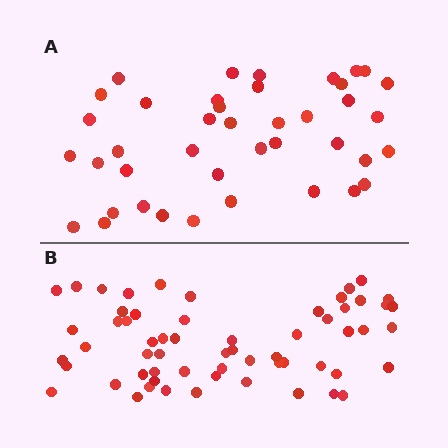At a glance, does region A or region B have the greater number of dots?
Region B (the bottom region) has more dots.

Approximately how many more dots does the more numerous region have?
Region B has approximately 20 more dots than region A.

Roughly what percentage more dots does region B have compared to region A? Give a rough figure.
About 45% more.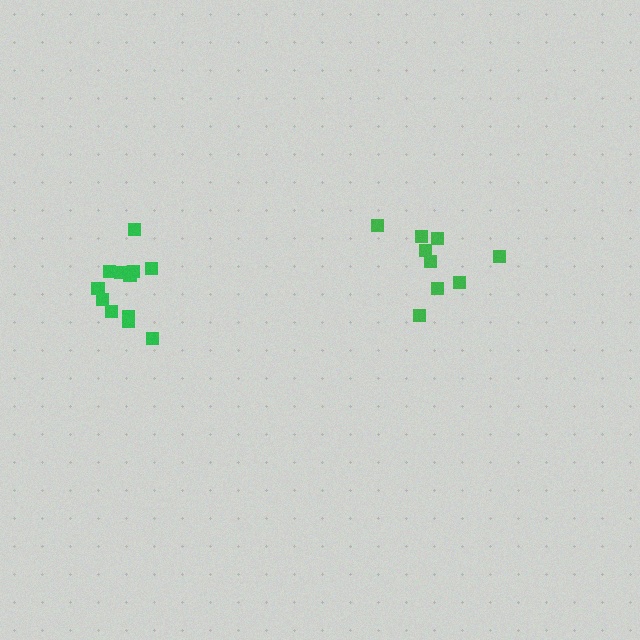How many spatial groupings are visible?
There are 2 spatial groupings.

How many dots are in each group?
Group 1: 9 dots, Group 2: 12 dots (21 total).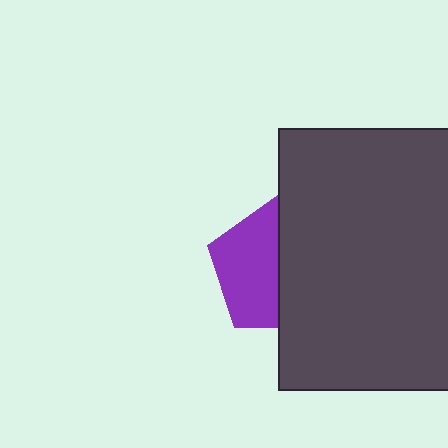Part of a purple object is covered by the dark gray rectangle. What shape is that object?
It is a pentagon.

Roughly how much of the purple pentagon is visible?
About half of it is visible (roughly 50%).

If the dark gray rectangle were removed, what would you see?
You would see the complete purple pentagon.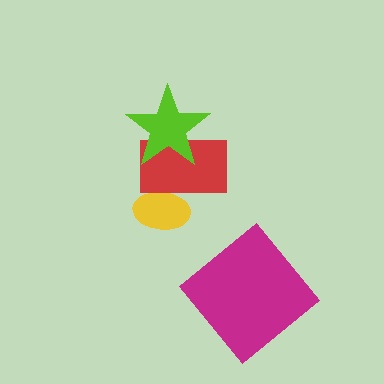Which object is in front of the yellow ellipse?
The red rectangle is in front of the yellow ellipse.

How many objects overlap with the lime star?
1 object overlaps with the lime star.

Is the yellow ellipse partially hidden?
Yes, it is partially covered by another shape.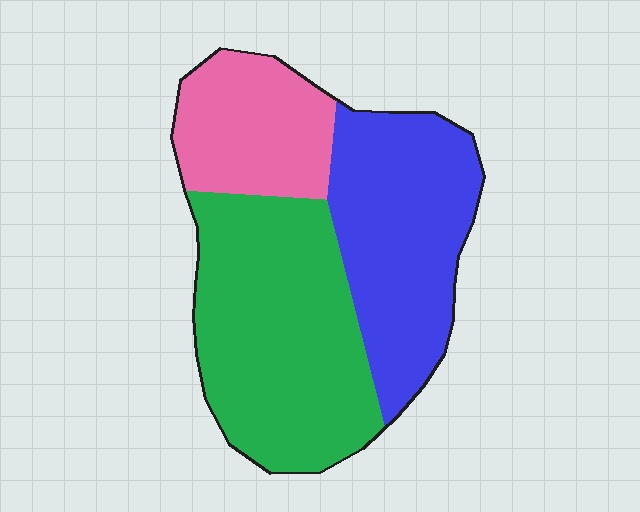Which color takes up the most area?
Green, at roughly 45%.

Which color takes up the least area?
Pink, at roughly 20%.